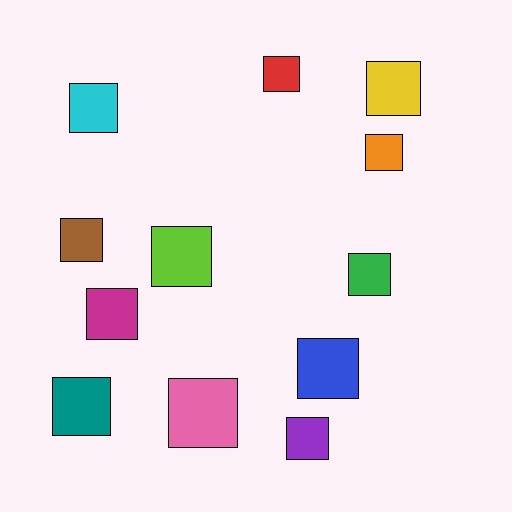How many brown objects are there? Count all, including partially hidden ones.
There is 1 brown object.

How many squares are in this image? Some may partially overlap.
There are 12 squares.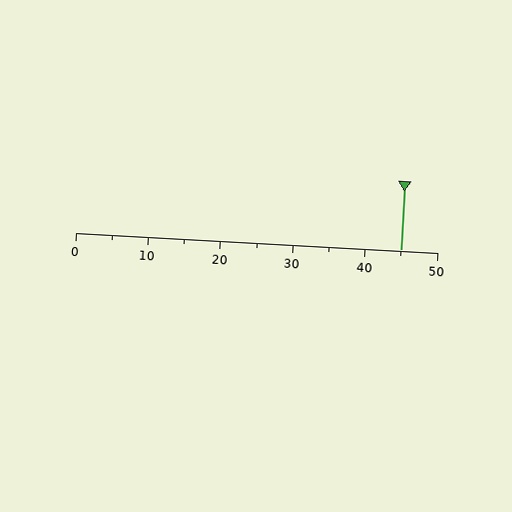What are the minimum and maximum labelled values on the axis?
The axis runs from 0 to 50.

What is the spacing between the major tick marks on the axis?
The major ticks are spaced 10 apart.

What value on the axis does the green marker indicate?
The marker indicates approximately 45.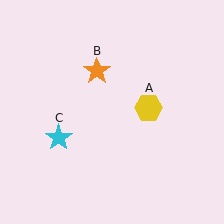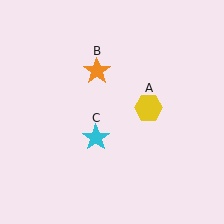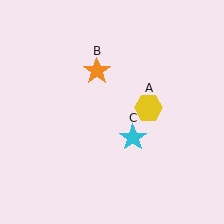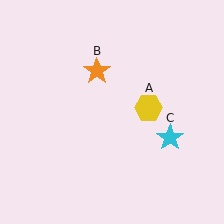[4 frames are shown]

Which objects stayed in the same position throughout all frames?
Yellow hexagon (object A) and orange star (object B) remained stationary.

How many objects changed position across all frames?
1 object changed position: cyan star (object C).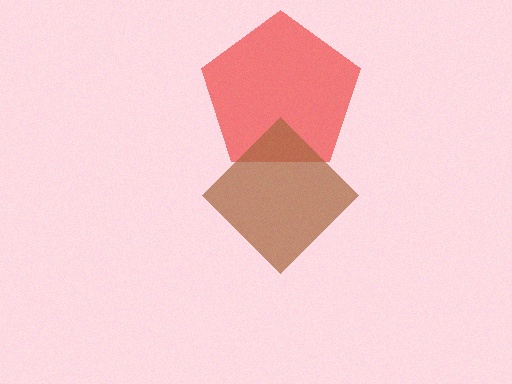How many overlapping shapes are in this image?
There are 2 overlapping shapes in the image.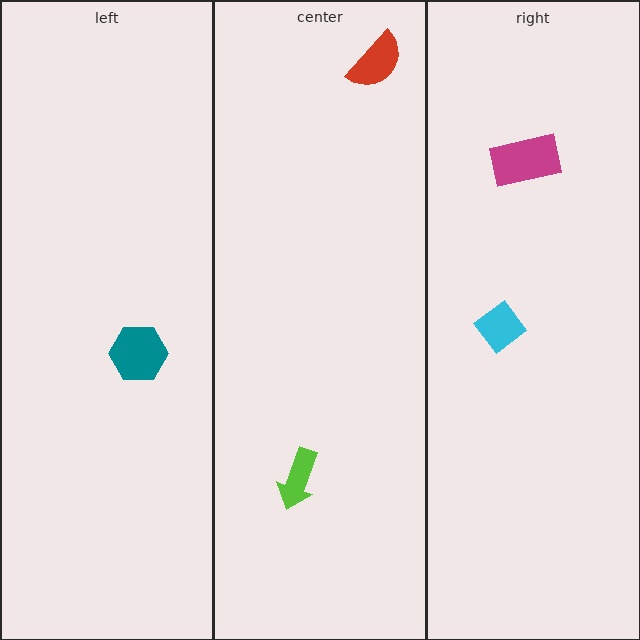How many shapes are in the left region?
1.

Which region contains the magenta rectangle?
The right region.